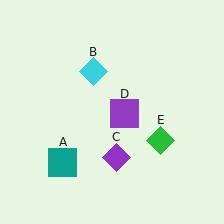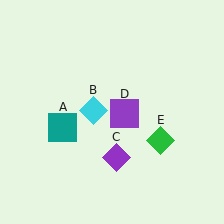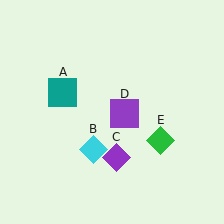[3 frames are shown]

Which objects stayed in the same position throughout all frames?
Purple diamond (object C) and purple square (object D) and green diamond (object E) remained stationary.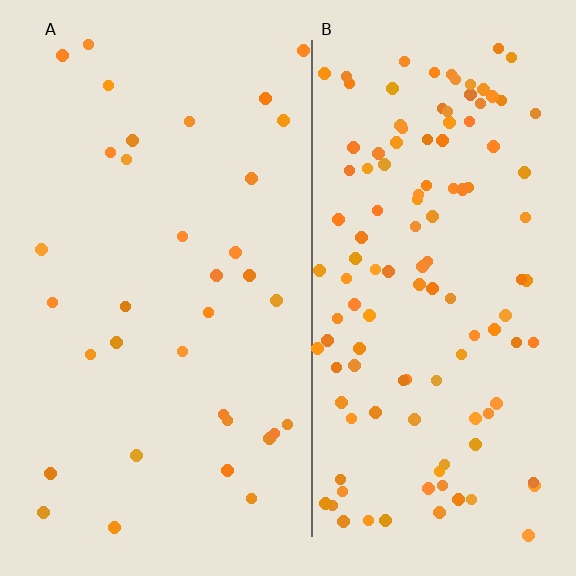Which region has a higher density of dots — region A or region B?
B (the right).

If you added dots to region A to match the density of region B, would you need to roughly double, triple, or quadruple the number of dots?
Approximately quadruple.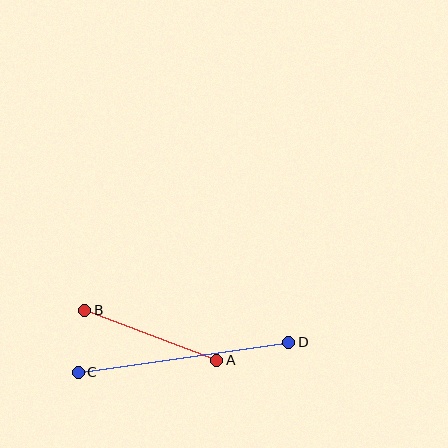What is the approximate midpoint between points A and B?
The midpoint is at approximately (151, 335) pixels.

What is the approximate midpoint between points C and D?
The midpoint is at approximately (183, 357) pixels.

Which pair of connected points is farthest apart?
Points C and D are farthest apart.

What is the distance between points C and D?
The distance is approximately 212 pixels.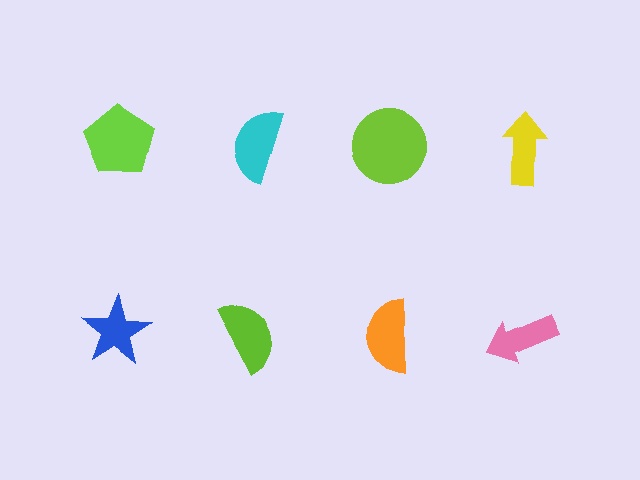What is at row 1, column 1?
A lime pentagon.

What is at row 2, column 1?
A blue star.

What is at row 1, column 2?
A cyan semicircle.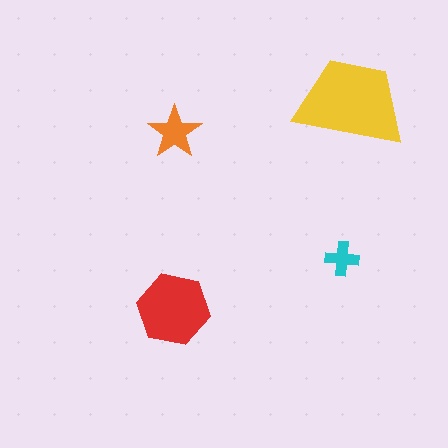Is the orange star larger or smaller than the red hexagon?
Smaller.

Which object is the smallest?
The cyan cross.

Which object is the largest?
The yellow trapezoid.